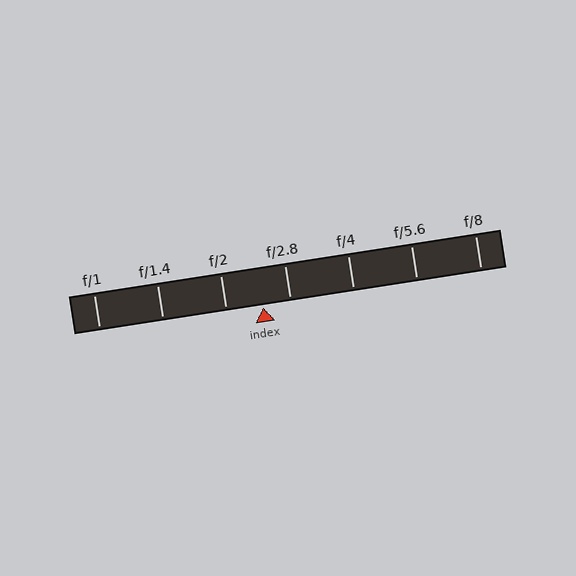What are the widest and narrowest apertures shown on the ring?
The widest aperture shown is f/1 and the narrowest is f/8.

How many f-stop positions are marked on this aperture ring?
There are 7 f-stop positions marked.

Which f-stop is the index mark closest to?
The index mark is closest to f/2.8.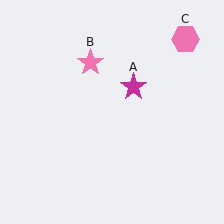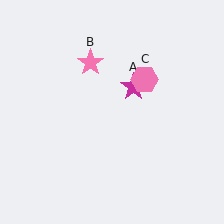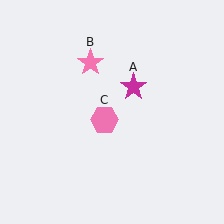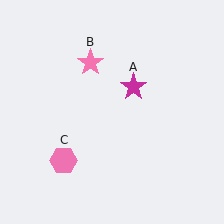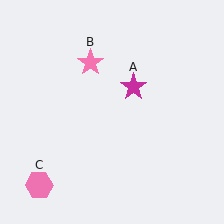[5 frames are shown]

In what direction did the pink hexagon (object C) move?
The pink hexagon (object C) moved down and to the left.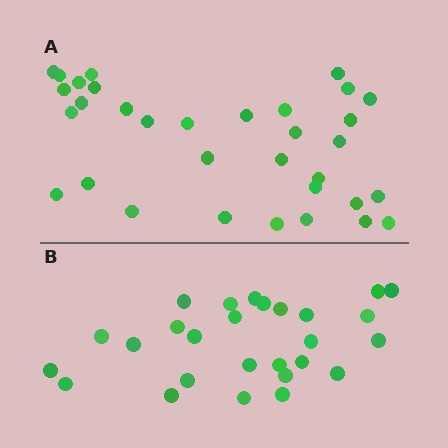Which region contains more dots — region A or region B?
Region A (the top region) has more dots.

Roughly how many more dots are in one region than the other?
Region A has about 6 more dots than region B.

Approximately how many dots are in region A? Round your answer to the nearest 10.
About 30 dots. (The exact count is 33, which rounds to 30.)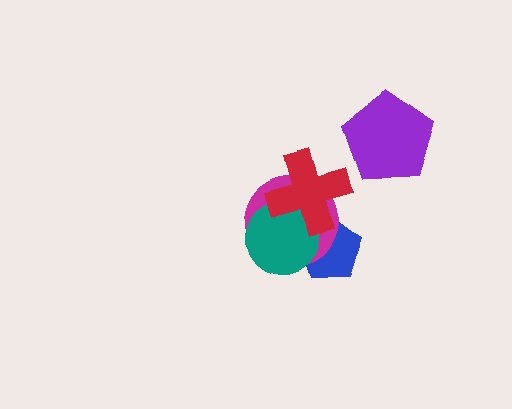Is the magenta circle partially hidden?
Yes, it is partially covered by another shape.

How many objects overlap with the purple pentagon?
0 objects overlap with the purple pentagon.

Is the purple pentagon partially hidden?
No, no other shape covers it.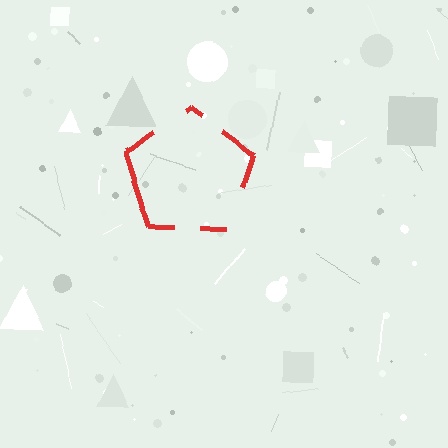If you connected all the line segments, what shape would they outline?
They would outline a pentagon.